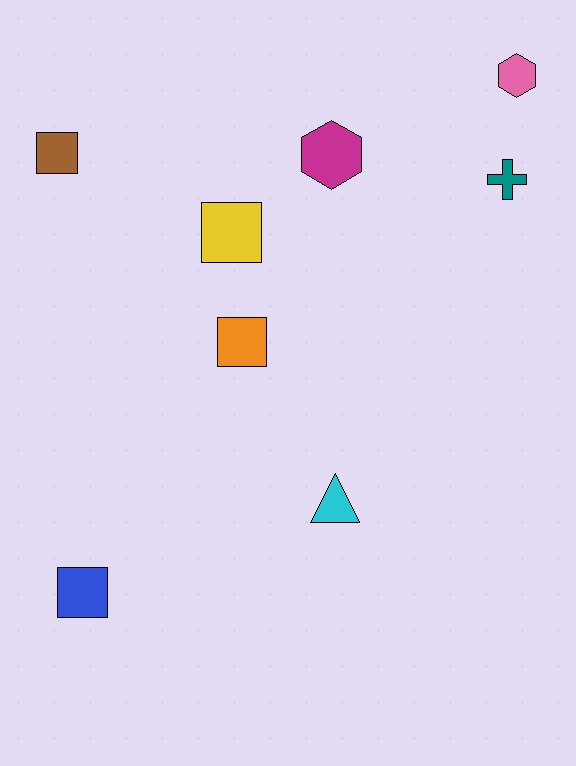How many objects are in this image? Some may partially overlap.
There are 8 objects.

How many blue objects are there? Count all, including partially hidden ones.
There is 1 blue object.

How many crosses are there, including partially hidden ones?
There is 1 cross.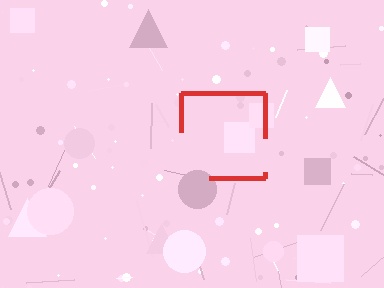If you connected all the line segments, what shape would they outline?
They would outline a square.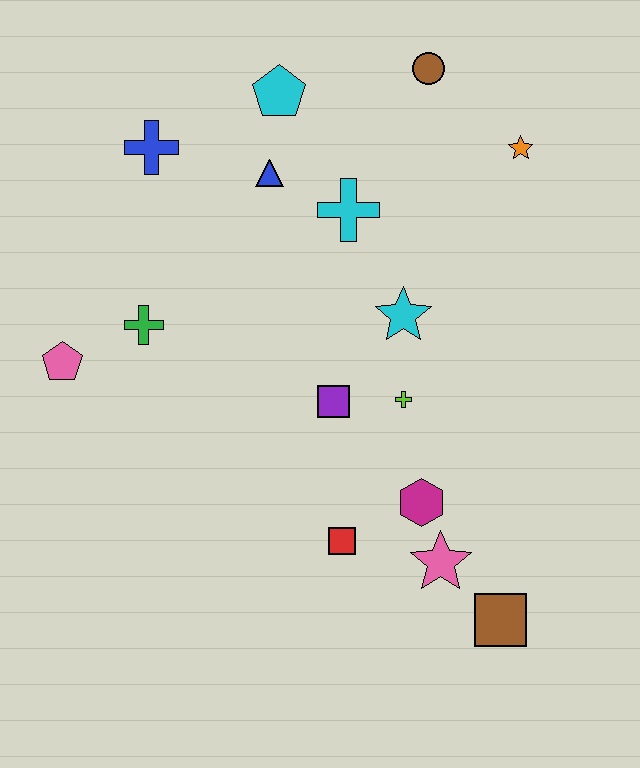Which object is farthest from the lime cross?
The blue cross is farthest from the lime cross.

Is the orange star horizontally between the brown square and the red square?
No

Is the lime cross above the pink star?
Yes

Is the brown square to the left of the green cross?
No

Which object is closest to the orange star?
The brown circle is closest to the orange star.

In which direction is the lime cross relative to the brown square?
The lime cross is above the brown square.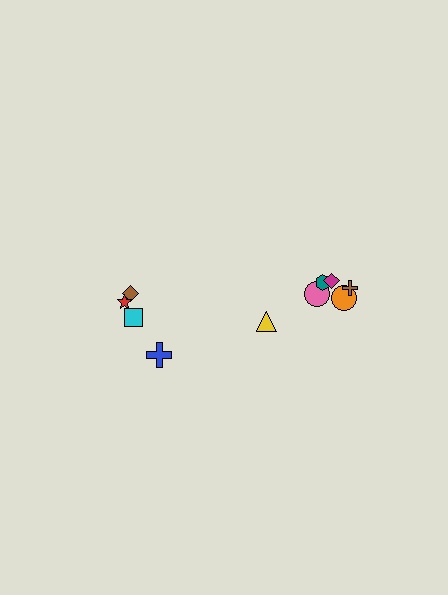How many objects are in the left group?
There are 4 objects.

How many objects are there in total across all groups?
There are 10 objects.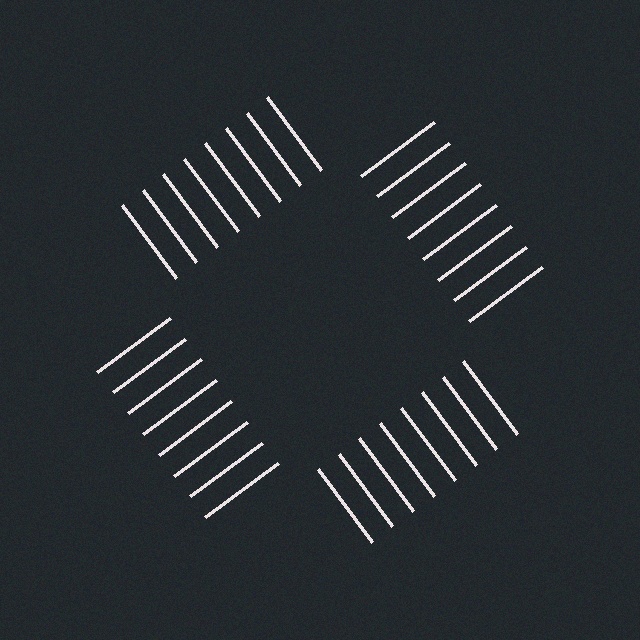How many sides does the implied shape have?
4 sides — the line-ends trace a square.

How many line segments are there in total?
32 — 8 along each of the 4 edges.